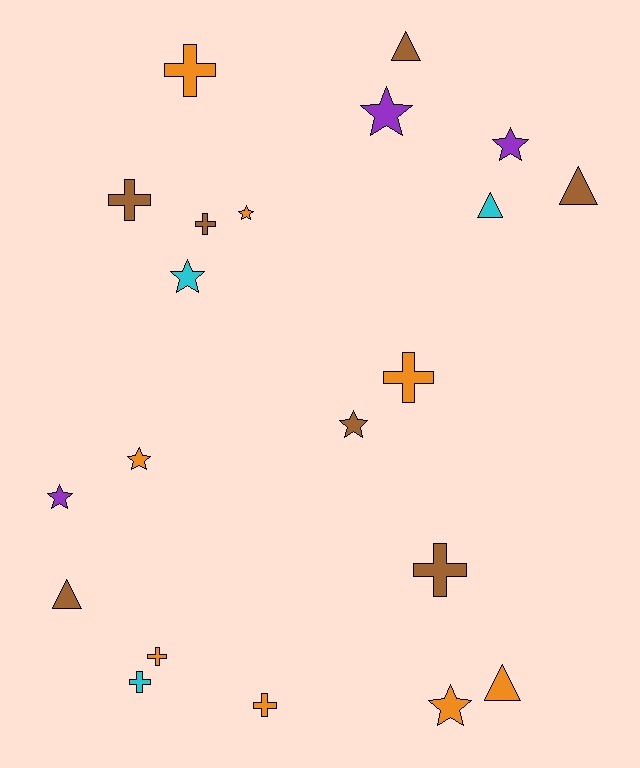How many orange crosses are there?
There are 4 orange crosses.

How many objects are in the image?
There are 21 objects.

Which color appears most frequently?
Orange, with 8 objects.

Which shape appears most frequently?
Star, with 8 objects.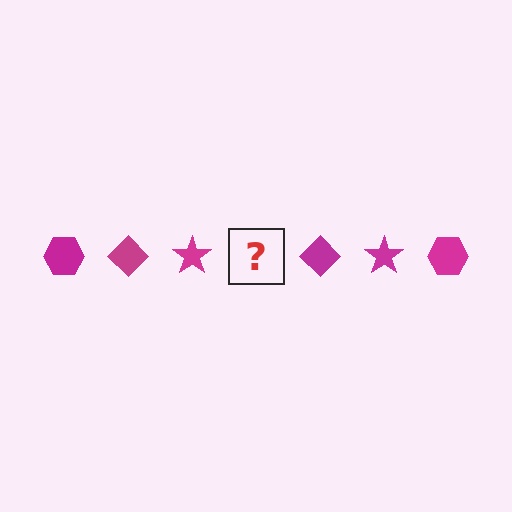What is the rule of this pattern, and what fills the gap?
The rule is that the pattern cycles through hexagon, diamond, star shapes in magenta. The gap should be filled with a magenta hexagon.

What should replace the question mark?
The question mark should be replaced with a magenta hexagon.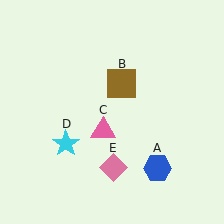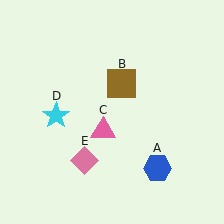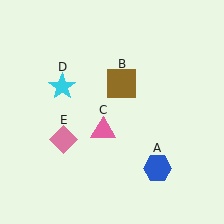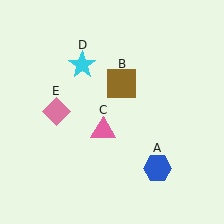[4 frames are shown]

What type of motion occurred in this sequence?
The cyan star (object D), pink diamond (object E) rotated clockwise around the center of the scene.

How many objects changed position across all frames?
2 objects changed position: cyan star (object D), pink diamond (object E).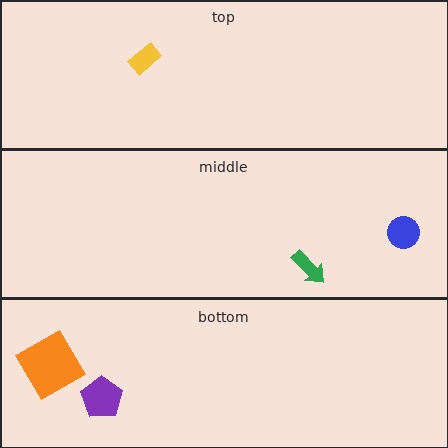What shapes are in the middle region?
The green arrow, the blue circle.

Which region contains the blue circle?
The middle region.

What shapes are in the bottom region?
The purple pentagon, the orange diamond.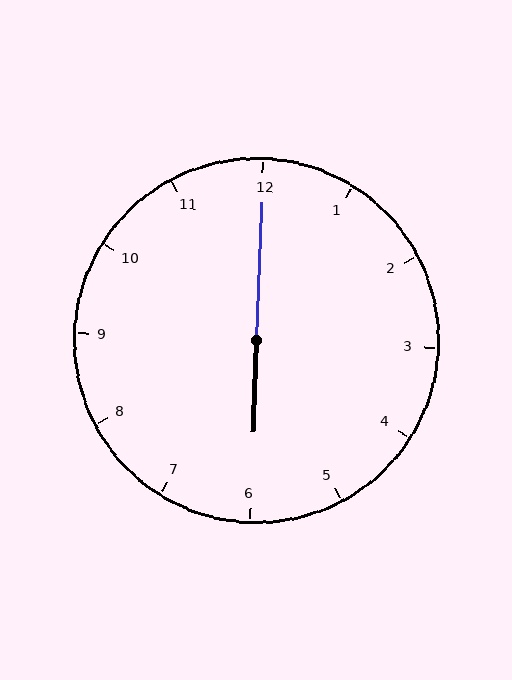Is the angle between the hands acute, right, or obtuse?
It is obtuse.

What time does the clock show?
6:00.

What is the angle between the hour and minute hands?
Approximately 180 degrees.